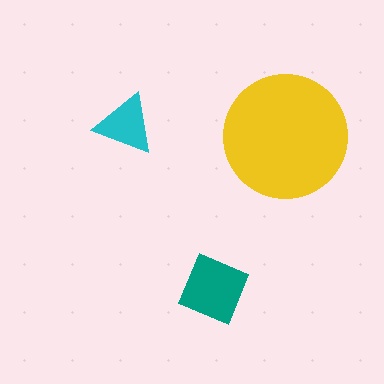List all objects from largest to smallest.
The yellow circle, the teal diamond, the cyan triangle.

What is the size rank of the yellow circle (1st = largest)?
1st.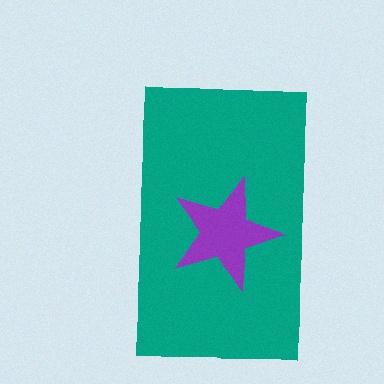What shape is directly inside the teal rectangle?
The purple star.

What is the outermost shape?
The teal rectangle.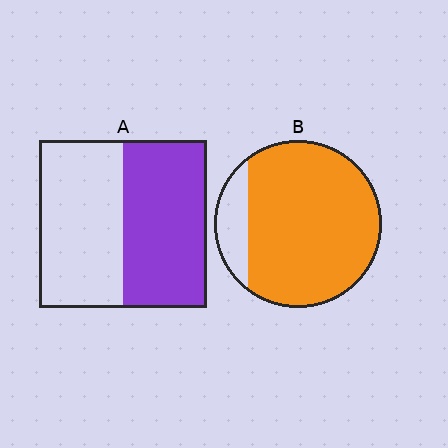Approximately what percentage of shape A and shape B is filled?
A is approximately 50% and B is approximately 85%.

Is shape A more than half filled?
Roughly half.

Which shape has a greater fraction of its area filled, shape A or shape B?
Shape B.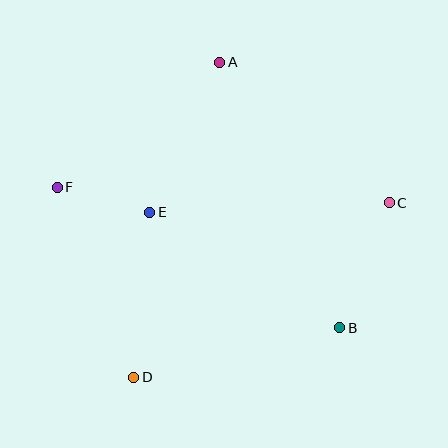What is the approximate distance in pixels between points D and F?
The distance between D and F is approximately 205 pixels.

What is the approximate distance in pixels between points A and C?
The distance between A and C is approximately 220 pixels.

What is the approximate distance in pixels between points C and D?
The distance between C and D is approximately 310 pixels.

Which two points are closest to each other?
Points E and F are closest to each other.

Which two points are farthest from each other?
Points C and F are farthest from each other.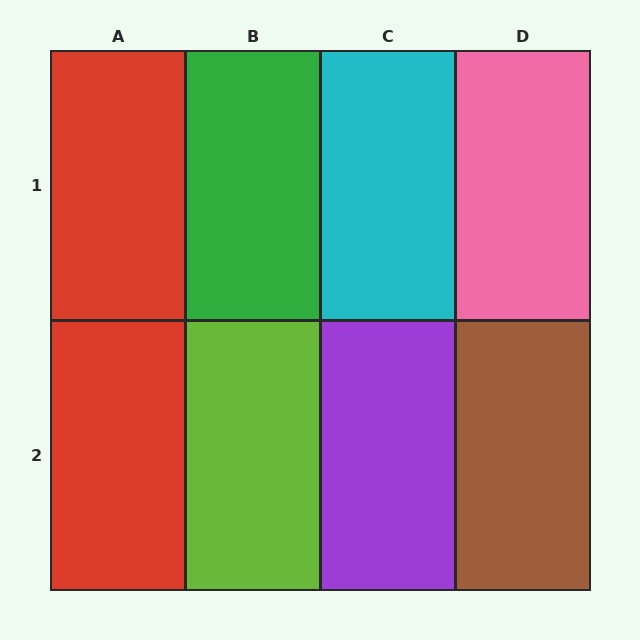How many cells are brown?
1 cell is brown.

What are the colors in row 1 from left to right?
Red, green, cyan, pink.